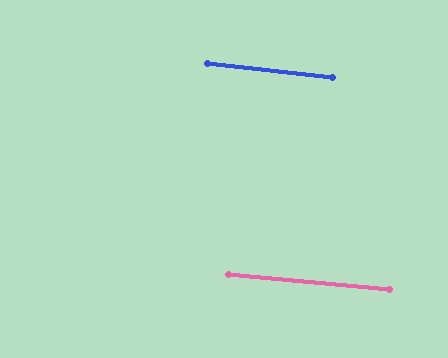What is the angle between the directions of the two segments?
Approximately 1 degree.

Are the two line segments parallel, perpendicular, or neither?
Parallel — their directions differ by only 0.9°.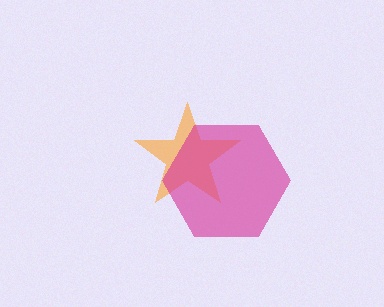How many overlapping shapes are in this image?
There are 2 overlapping shapes in the image.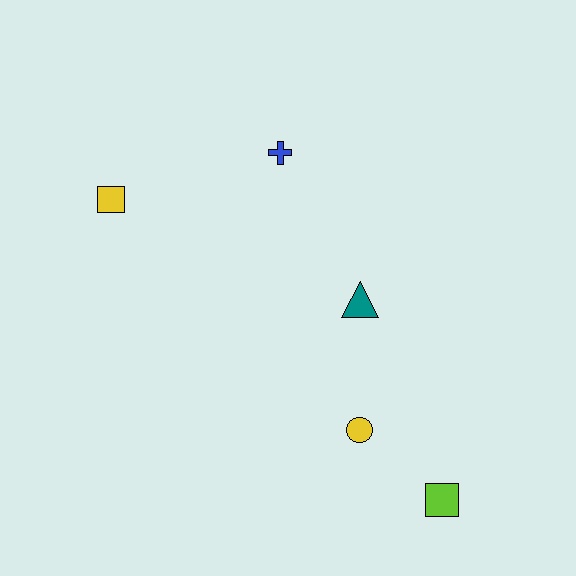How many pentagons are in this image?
There are no pentagons.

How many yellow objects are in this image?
There are 2 yellow objects.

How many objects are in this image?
There are 5 objects.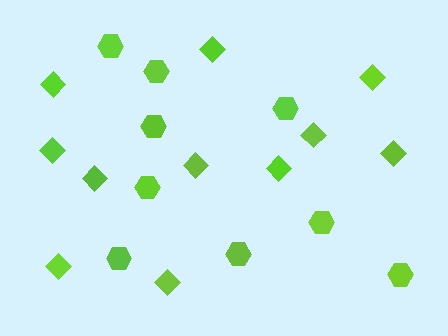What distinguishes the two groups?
There are 2 groups: one group of hexagons (9) and one group of diamonds (11).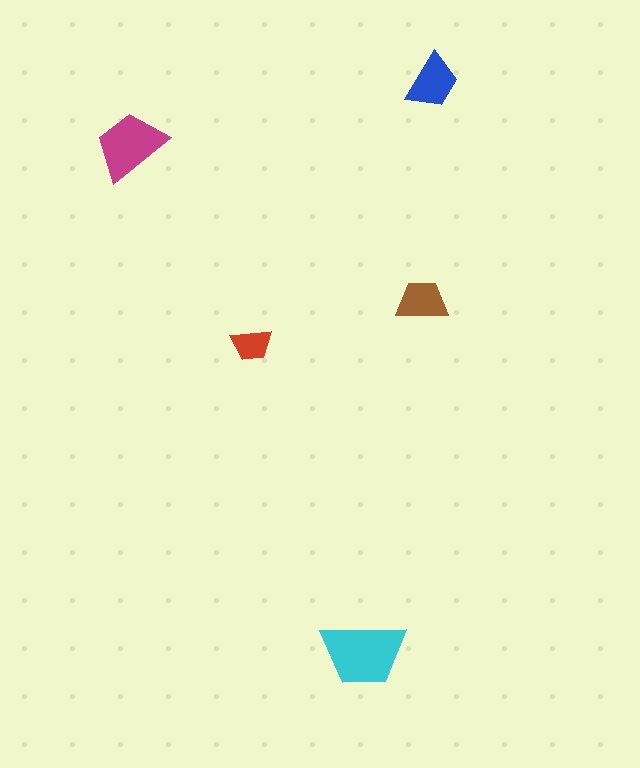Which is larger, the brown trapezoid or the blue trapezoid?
The blue one.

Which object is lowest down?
The cyan trapezoid is bottommost.